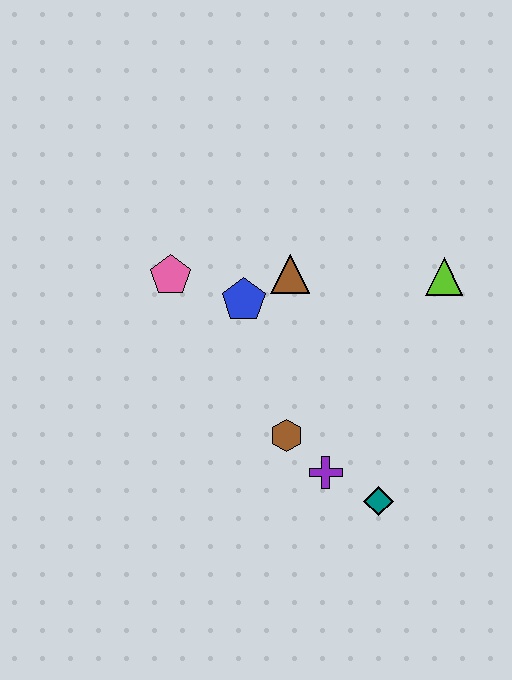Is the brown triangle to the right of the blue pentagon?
Yes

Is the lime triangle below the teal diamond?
No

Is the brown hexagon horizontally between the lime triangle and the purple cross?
No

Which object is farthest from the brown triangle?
The teal diamond is farthest from the brown triangle.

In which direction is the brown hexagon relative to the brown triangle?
The brown hexagon is below the brown triangle.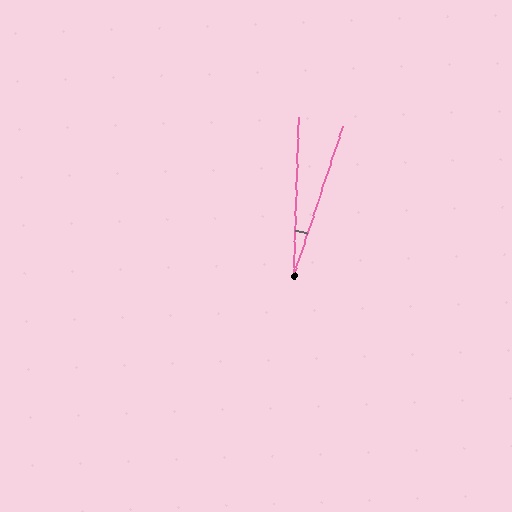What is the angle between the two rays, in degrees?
Approximately 17 degrees.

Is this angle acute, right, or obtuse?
It is acute.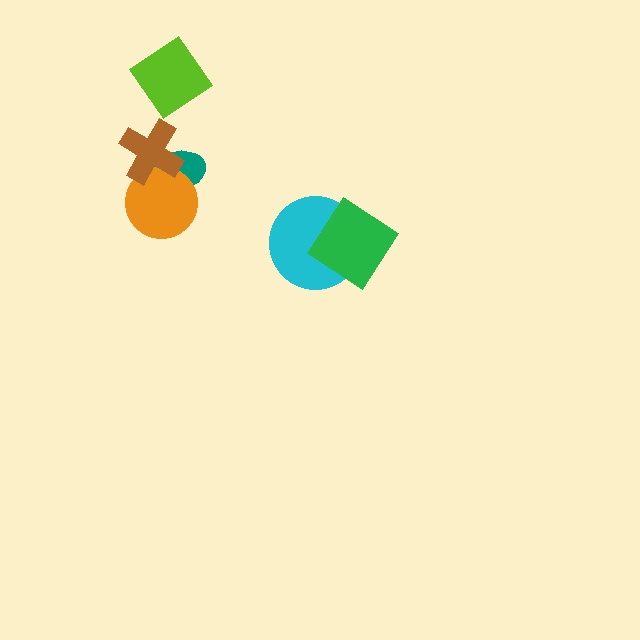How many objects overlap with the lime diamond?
0 objects overlap with the lime diamond.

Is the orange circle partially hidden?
Yes, it is partially covered by another shape.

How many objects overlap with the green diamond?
1 object overlaps with the green diamond.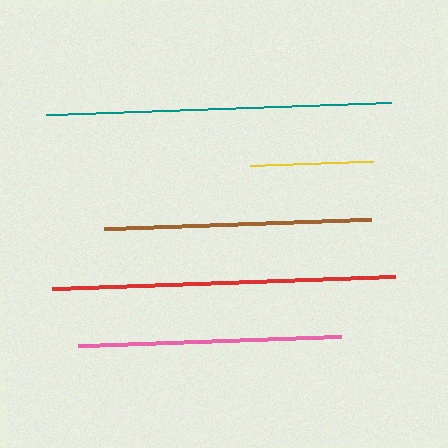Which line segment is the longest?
The teal line is the longest at approximately 345 pixels.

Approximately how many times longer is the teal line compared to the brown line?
The teal line is approximately 1.3 times the length of the brown line.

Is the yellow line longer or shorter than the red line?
The red line is longer than the yellow line.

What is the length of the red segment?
The red segment is approximately 343 pixels long.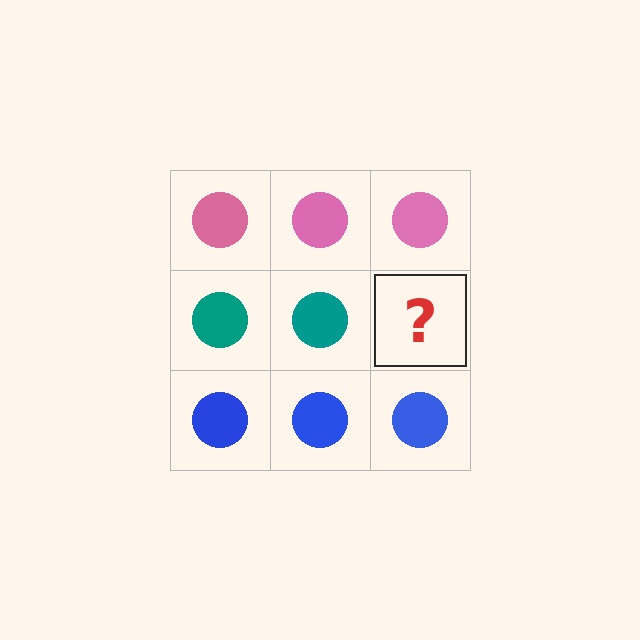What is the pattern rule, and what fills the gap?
The rule is that each row has a consistent color. The gap should be filled with a teal circle.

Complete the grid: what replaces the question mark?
The question mark should be replaced with a teal circle.